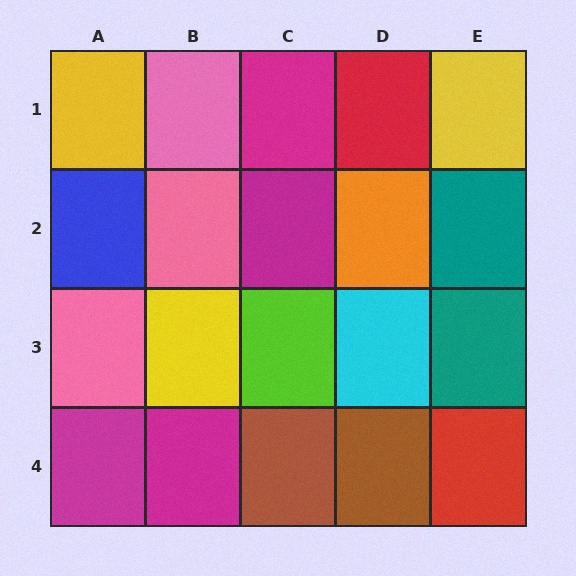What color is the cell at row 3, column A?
Pink.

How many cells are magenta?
4 cells are magenta.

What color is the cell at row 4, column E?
Red.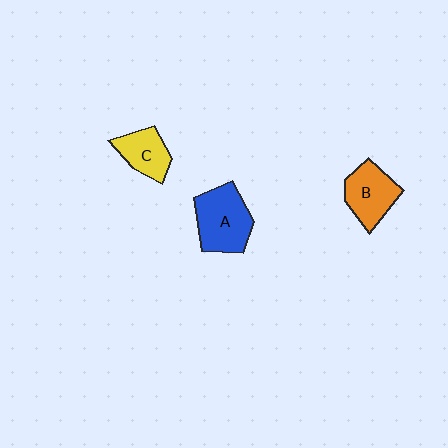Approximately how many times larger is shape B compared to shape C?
Approximately 1.3 times.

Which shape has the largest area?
Shape A (blue).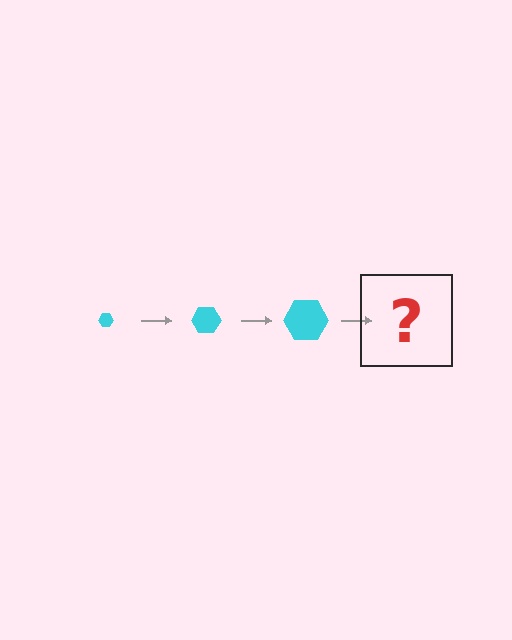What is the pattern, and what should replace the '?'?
The pattern is that the hexagon gets progressively larger each step. The '?' should be a cyan hexagon, larger than the previous one.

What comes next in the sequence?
The next element should be a cyan hexagon, larger than the previous one.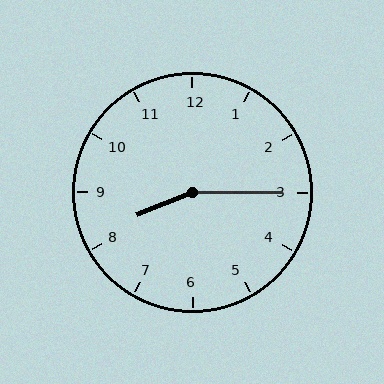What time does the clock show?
8:15.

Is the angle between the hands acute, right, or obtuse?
It is obtuse.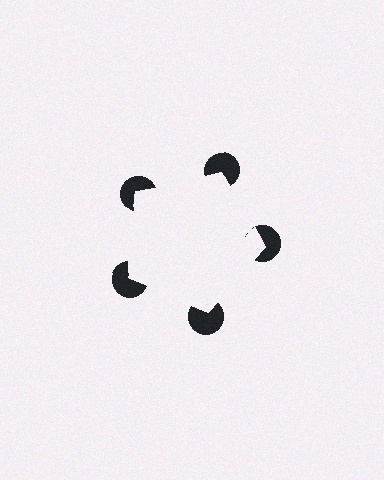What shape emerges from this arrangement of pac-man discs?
An illusory pentagon — its edges are inferred from the aligned wedge cuts in the pac-man discs, not physically drawn.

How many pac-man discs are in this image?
There are 5 — one at each vertex of the illusory pentagon.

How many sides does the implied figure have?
5 sides.